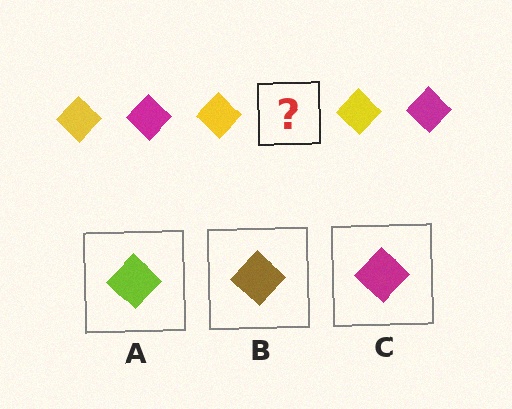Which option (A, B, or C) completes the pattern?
C.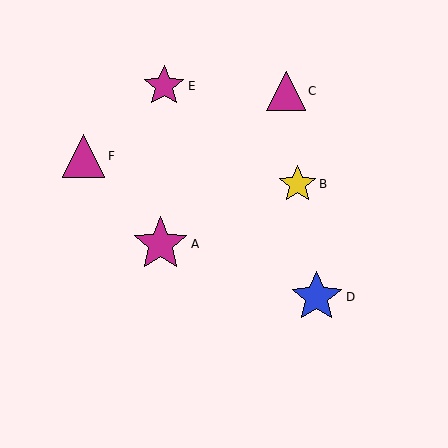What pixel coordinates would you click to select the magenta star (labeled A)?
Click at (161, 244) to select the magenta star A.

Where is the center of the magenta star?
The center of the magenta star is at (164, 86).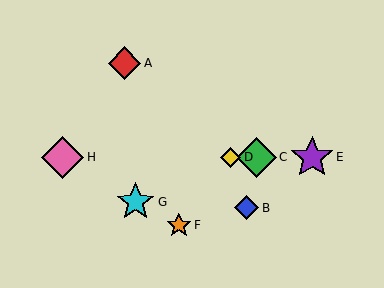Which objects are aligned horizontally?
Objects C, D, E, H are aligned horizontally.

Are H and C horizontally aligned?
Yes, both are at y≈157.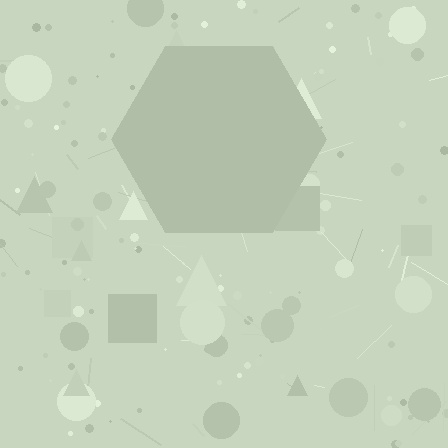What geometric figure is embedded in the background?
A hexagon is embedded in the background.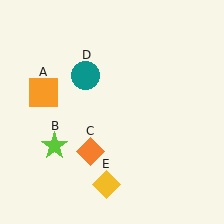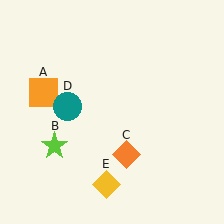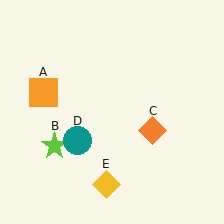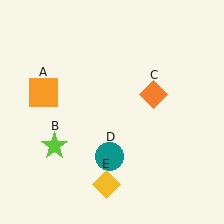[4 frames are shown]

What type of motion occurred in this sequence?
The orange diamond (object C), teal circle (object D) rotated counterclockwise around the center of the scene.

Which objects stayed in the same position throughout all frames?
Orange square (object A) and lime star (object B) and yellow diamond (object E) remained stationary.